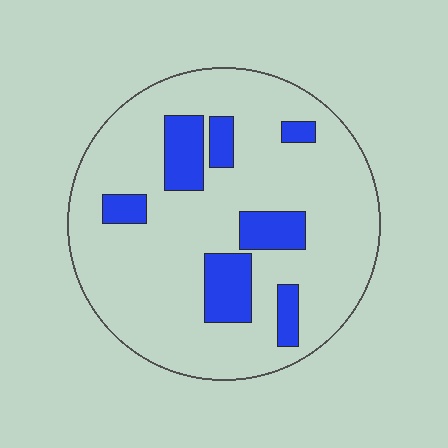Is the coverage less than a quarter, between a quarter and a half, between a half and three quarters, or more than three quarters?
Less than a quarter.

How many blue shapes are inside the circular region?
7.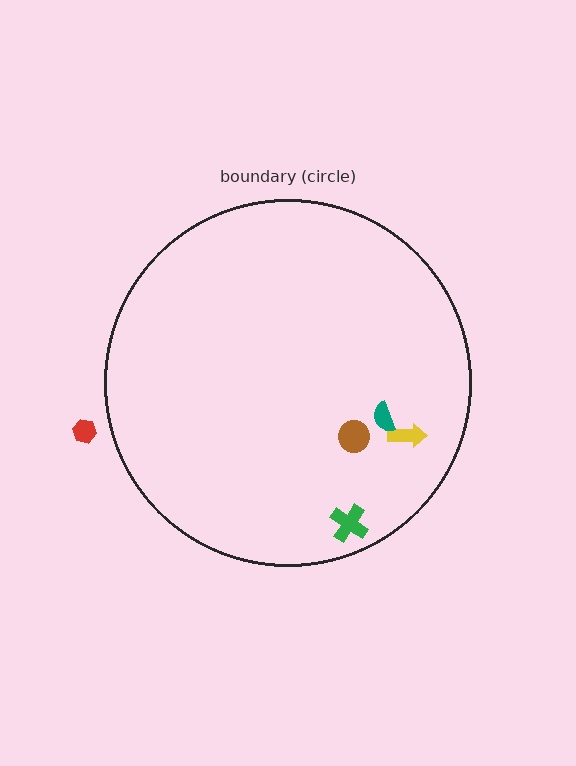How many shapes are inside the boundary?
4 inside, 1 outside.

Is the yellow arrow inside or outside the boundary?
Inside.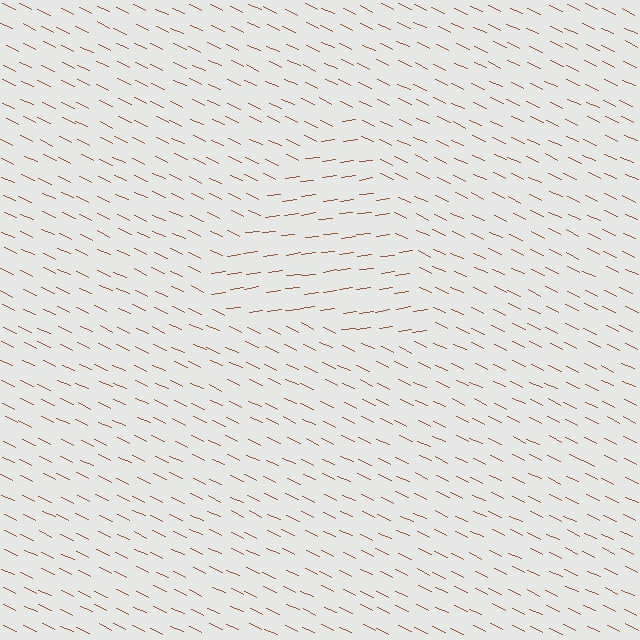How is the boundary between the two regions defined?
The boundary is defined purely by a change in line orientation (approximately 33 degrees difference). All lines are the same color and thickness.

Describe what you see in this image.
The image is filled with small brown line segments. A triangle region in the image has lines oriented differently from the surrounding lines, creating a visible texture boundary.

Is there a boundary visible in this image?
Yes, there is a texture boundary formed by a change in line orientation.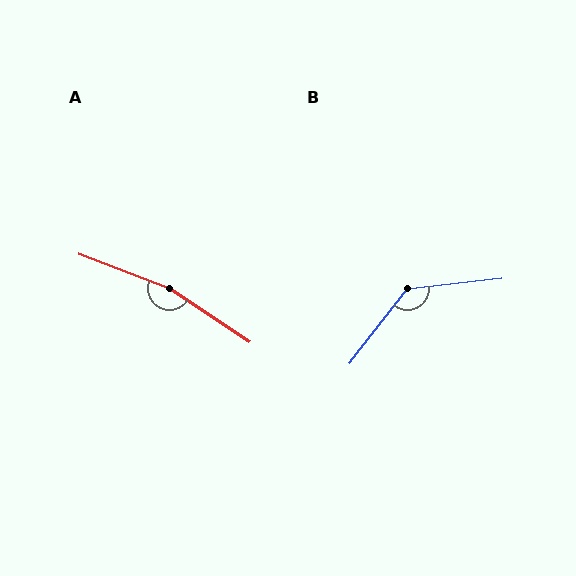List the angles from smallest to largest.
B (134°), A (167°).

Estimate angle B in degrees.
Approximately 134 degrees.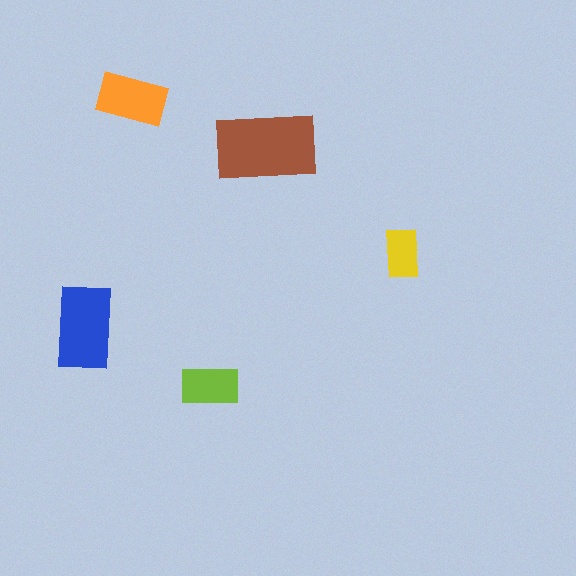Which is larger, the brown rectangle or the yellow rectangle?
The brown one.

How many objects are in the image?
There are 5 objects in the image.